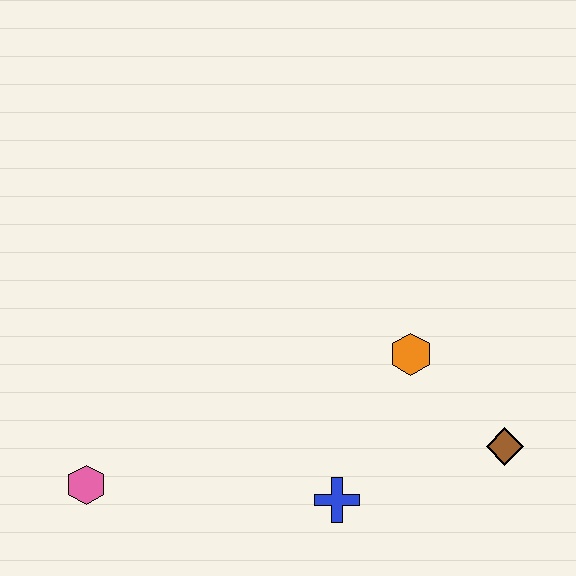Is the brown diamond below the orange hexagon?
Yes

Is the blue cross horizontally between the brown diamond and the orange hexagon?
No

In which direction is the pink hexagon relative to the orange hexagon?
The pink hexagon is to the left of the orange hexagon.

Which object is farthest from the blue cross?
The pink hexagon is farthest from the blue cross.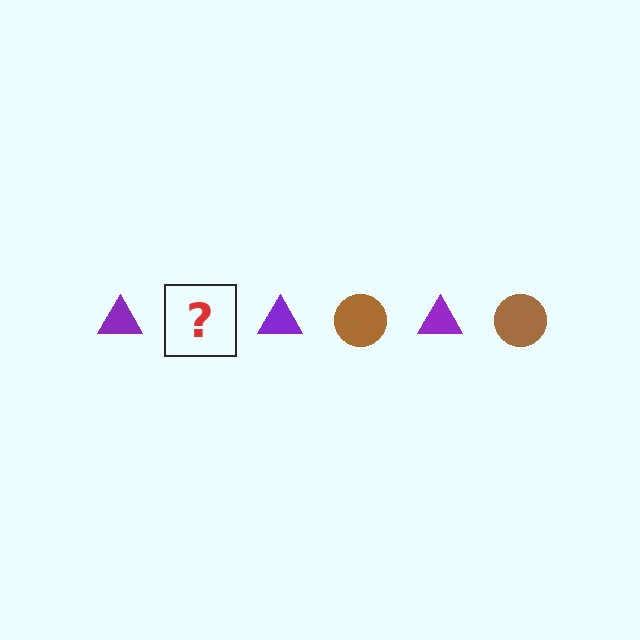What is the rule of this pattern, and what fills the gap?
The rule is that the pattern alternates between purple triangle and brown circle. The gap should be filled with a brown circle.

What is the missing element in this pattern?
The missing element is a brown circle.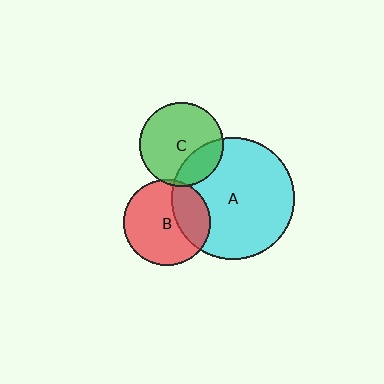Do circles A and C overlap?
Yes.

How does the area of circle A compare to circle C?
Approximately 2.1 times.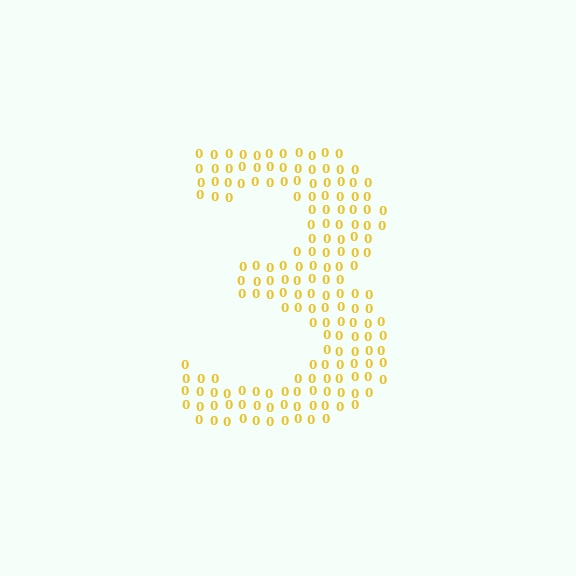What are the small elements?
The small elements are digit 0's.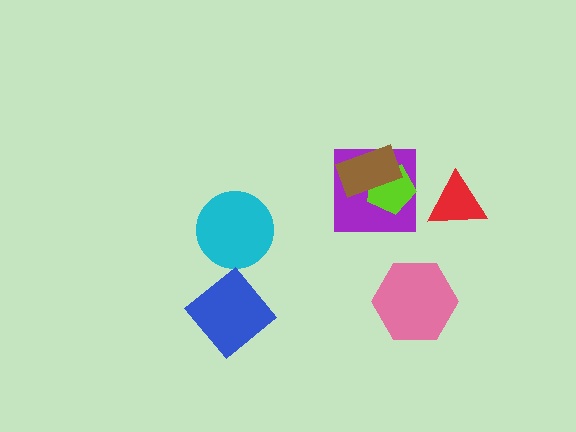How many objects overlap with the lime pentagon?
2 objects overlap with the lime pentagon.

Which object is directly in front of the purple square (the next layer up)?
The lime pentagon is directly in front of the purple square.